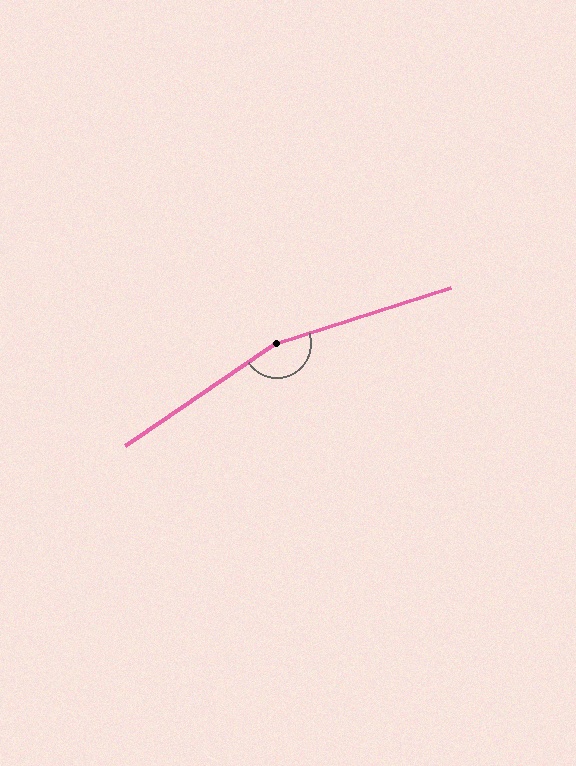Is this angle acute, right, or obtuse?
It is obtuse.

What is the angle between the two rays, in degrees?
Approximately 164 degrees.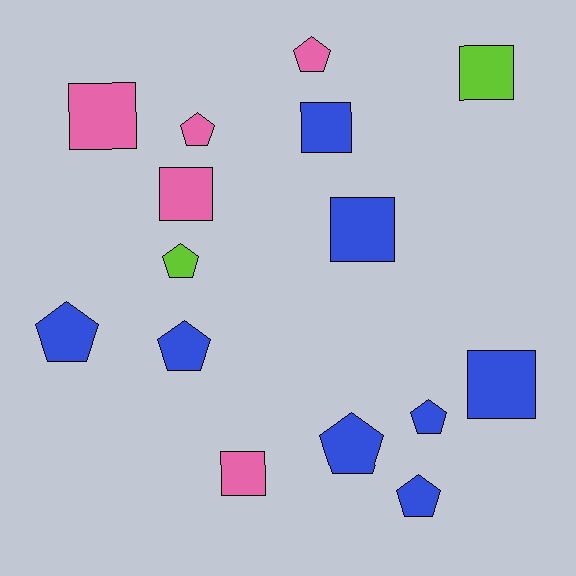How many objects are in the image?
There are 15 objects.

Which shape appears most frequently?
Pentagon, with 8 objects.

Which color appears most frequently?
Blue, with 8 objects.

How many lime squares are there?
There is 1 lime square.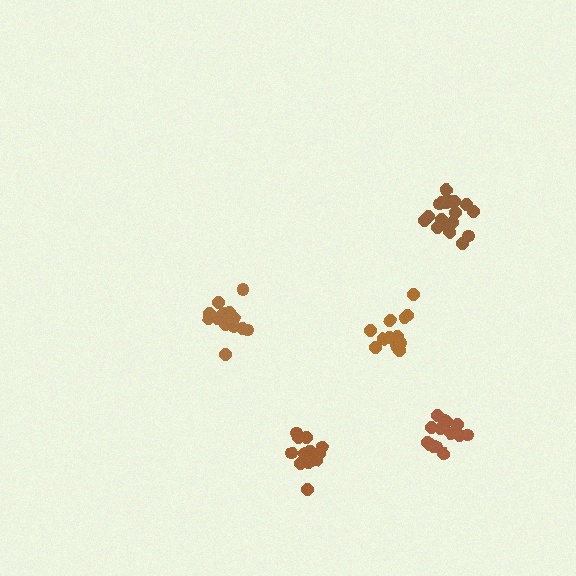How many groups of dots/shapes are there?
There are 5 groups.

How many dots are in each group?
Group 1: 13 dots, Group 2: 16 dots, Group 3: 13 dots, Group 4: 15 dots, Group 5: 18 dots (75 total).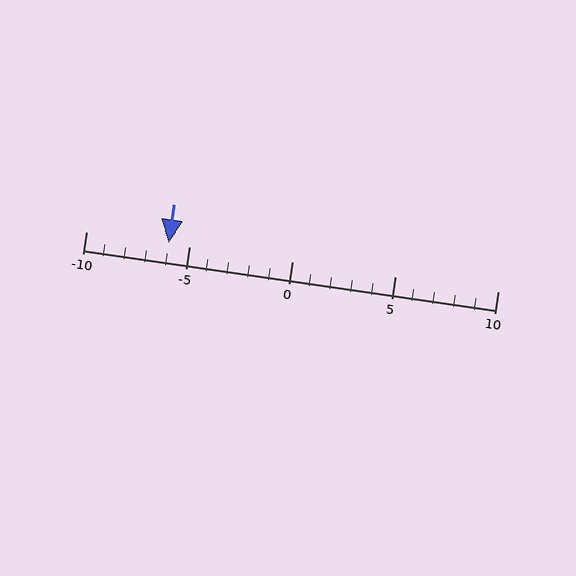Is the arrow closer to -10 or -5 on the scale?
The arrow is closer to -5.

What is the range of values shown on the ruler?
The ruler shows values from -10 to 10.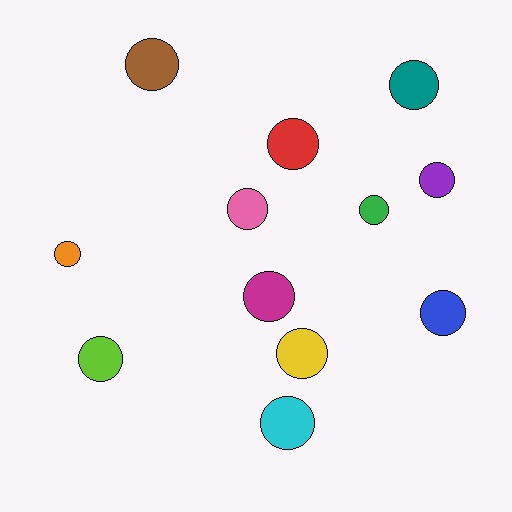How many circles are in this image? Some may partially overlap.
There are 12 circles.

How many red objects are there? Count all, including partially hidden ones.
There is 1 red object.